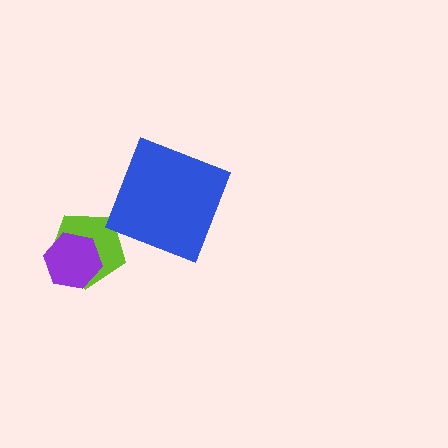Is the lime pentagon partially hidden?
Yes, it is partially covered by another shape.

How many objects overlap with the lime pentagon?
1 object overlaps with the lime pentagon.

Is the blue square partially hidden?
No, no other shape covers it.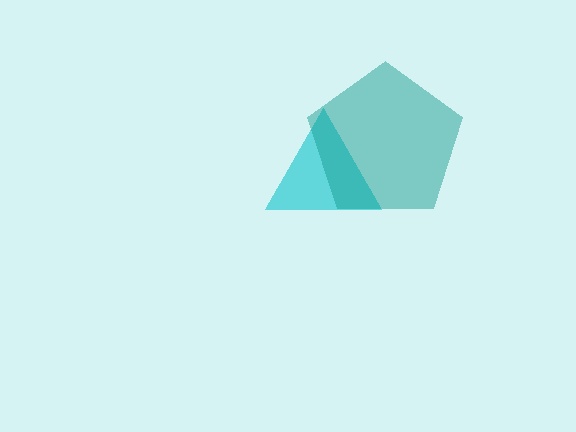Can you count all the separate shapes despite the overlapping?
Yes, there are 2 separate shapes.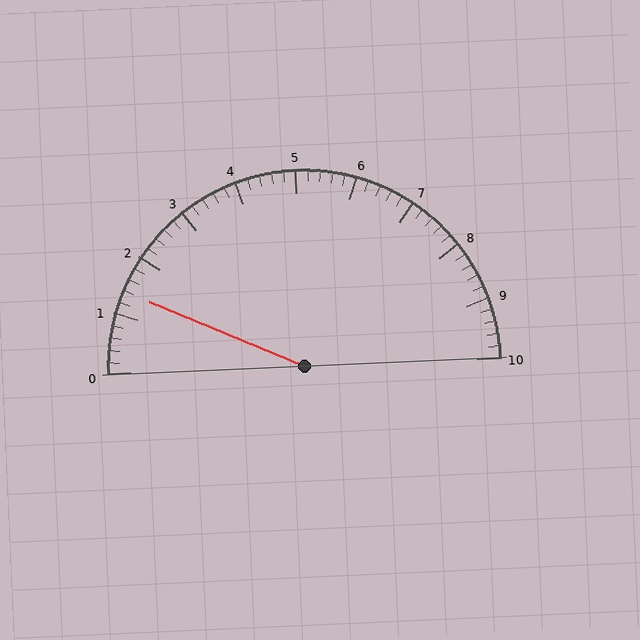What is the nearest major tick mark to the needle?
The nearest major tick mark is 1.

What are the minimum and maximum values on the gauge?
The gauge ranges from 0 to 10.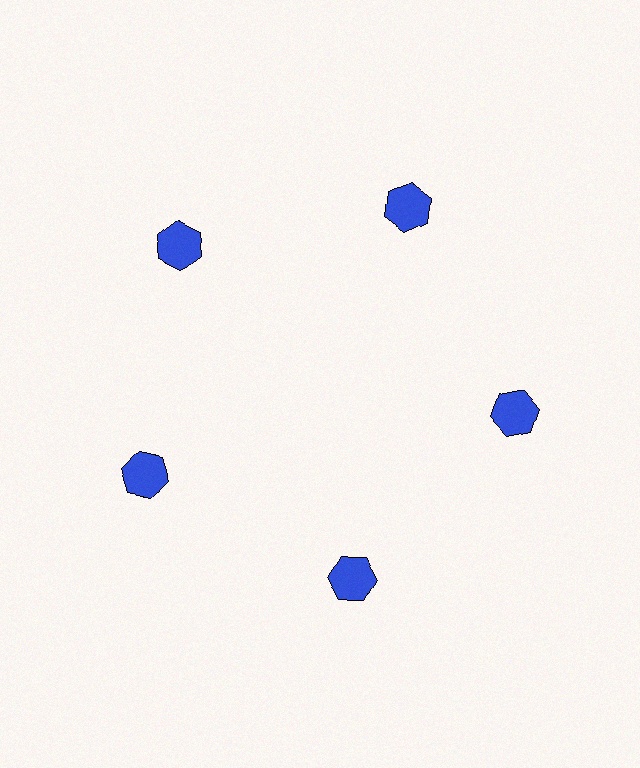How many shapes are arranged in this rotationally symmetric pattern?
There are 5 shapes, arranged in 5 groups of 1.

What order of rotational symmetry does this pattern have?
This pattern has 5-fold rotational symmetry.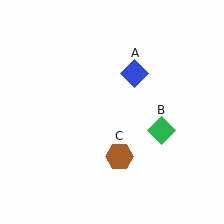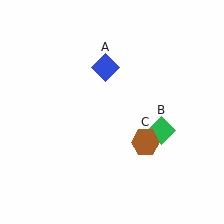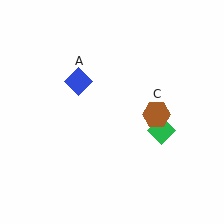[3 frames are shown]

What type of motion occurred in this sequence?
The blue diamond (object A), brown hexagon (object C) rotated counterclockwise around the center of the scene.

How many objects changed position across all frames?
2 objects changed position: blue diamond (object A), brown hexagon (object C).